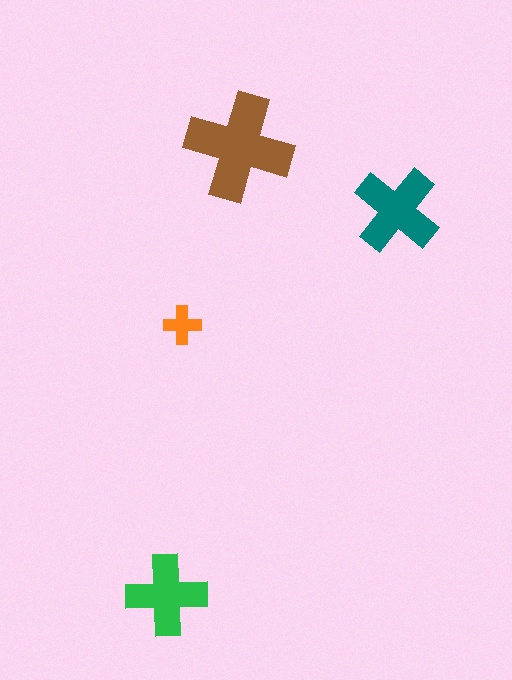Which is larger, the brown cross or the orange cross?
The brown one.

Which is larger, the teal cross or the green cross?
The teal one.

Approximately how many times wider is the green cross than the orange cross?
About 2 times wider.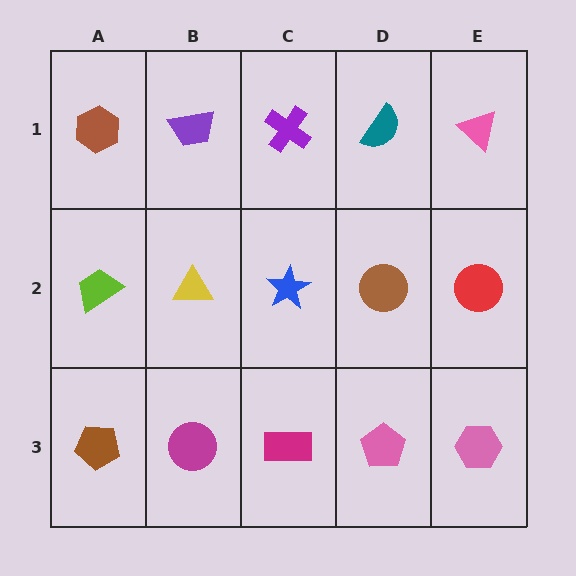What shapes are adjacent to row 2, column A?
A brown hexagon (row 1, column A), a brown pentagon (row 3, column A), a yellow triangle (row 2, column B).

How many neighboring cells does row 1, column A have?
2.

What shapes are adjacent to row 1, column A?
A lime trapezoid (row 2, column A), a purple trapezoid (row 1, column B).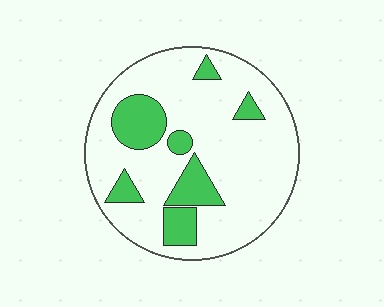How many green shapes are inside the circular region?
7.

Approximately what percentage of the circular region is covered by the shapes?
Approximately 20%.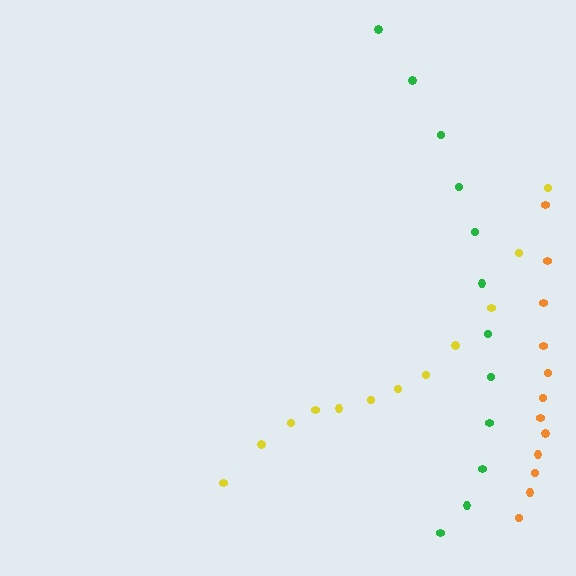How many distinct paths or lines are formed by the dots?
There are 3 distinct paths.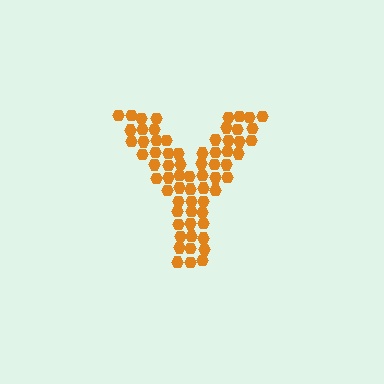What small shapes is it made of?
It is made of small hexagons.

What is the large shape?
The large shape is the letter Y.